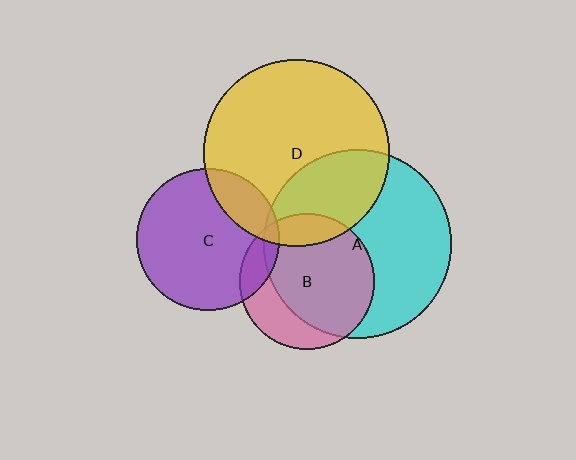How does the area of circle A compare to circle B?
Approximately 1.9 times.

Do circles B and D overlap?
Yes.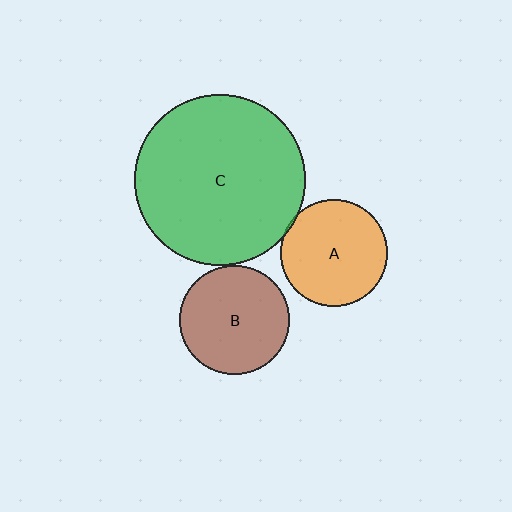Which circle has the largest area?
Circle C (green).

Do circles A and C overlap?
Yes.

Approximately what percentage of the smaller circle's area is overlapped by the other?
Approximately 5%.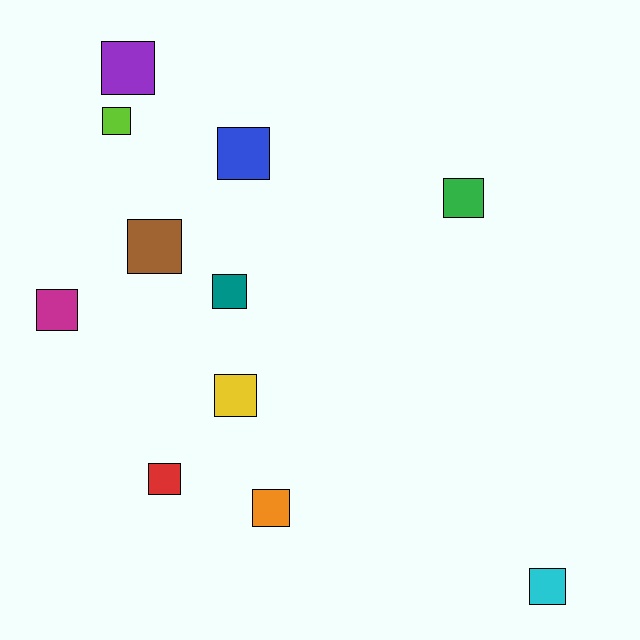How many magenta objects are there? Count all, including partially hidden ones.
There is 1 magenta object.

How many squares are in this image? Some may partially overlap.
There are 11 squares.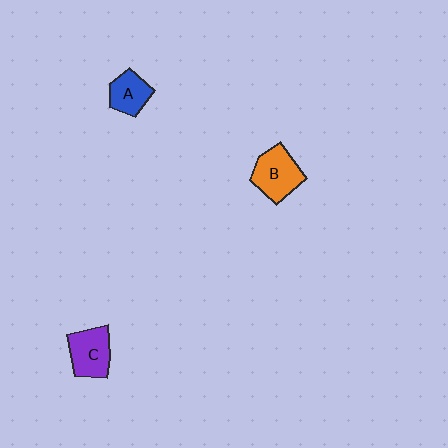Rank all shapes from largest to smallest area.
From largest to smallest: B (orange), C (purple), A (blue).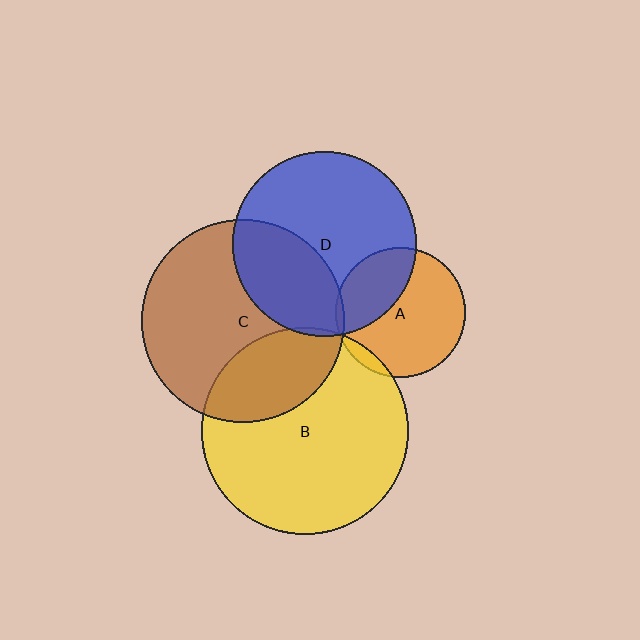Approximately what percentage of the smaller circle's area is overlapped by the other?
Approximately 5%.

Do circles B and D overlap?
Yes.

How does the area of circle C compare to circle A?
Approximately 2.4 times.